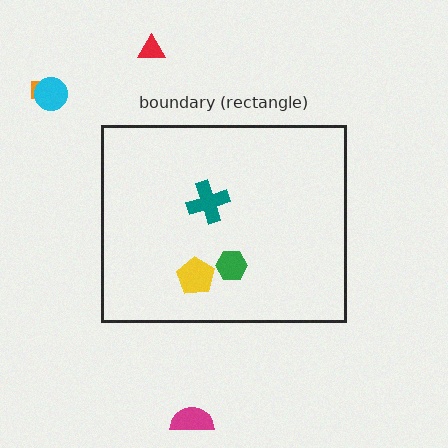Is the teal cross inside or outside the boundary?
Inside.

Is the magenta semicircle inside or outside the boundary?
Outside.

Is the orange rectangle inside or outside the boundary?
Outside.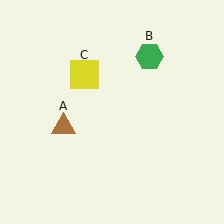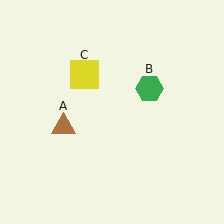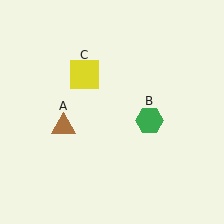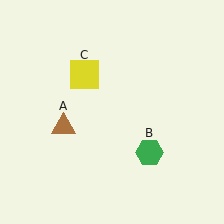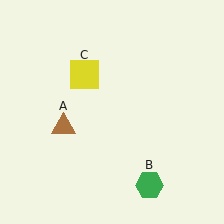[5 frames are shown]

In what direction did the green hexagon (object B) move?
The green hexagon (object B) moved down.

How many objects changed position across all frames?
1 object changed position: green hexagon (object B).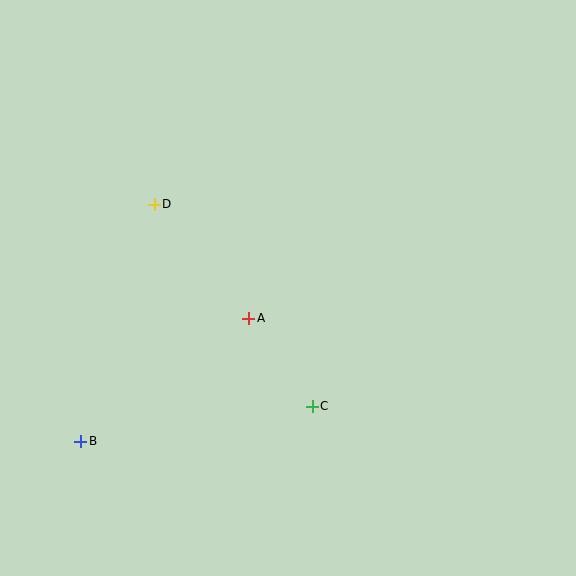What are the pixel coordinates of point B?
Point B is at (81, 441).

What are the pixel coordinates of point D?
Point D is at (154, 204).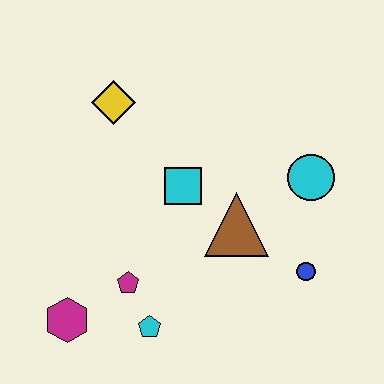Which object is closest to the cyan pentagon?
The magenta pentagon is closest to the cyan pentagon.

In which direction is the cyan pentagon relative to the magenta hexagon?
The cyan pentagon is to the right of the magenta hexagon.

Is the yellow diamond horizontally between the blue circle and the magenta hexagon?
Yes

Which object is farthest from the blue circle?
The yellow diamond is farthest from the blue circle.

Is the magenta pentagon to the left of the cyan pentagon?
Yes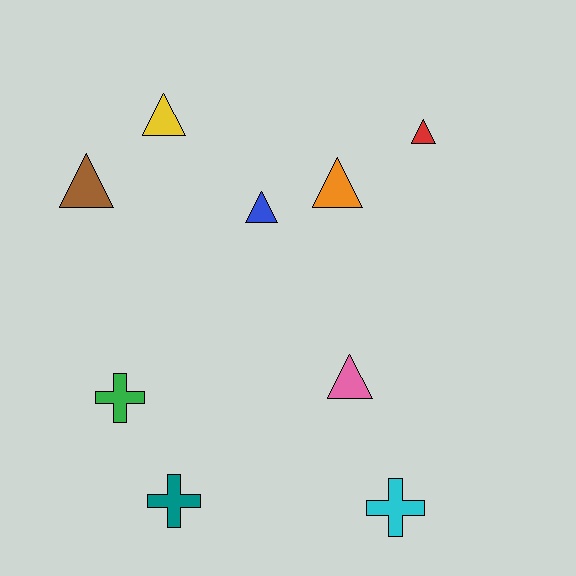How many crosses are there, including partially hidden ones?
There are 3 crosses.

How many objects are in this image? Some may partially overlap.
There are 9 objects.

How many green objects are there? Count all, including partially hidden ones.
There is 1 green object.